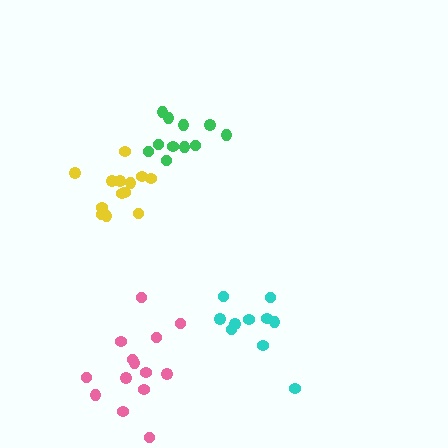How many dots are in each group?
Group 1: 10 dots, Group 2: 11 dots, Group 3: 14 dots, Group 4: 14 dots (49 total).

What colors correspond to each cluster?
The clusters are colored: cyan, green, pink, yellow.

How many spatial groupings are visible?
There are 4 spatial groupings.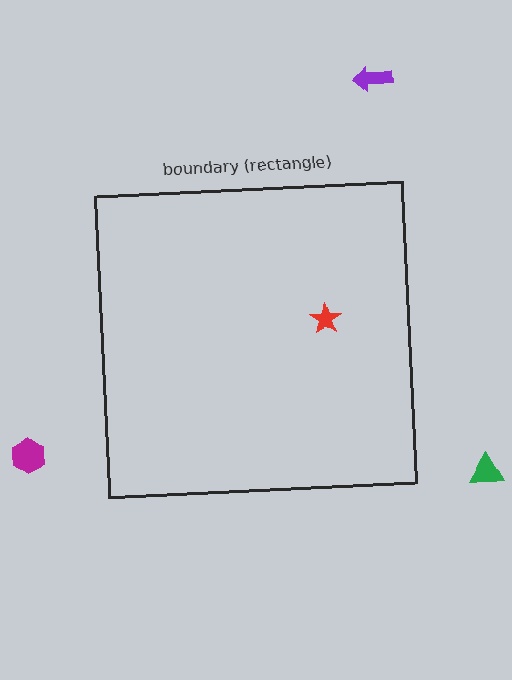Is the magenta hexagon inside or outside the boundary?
Outside.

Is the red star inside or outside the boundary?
Inside.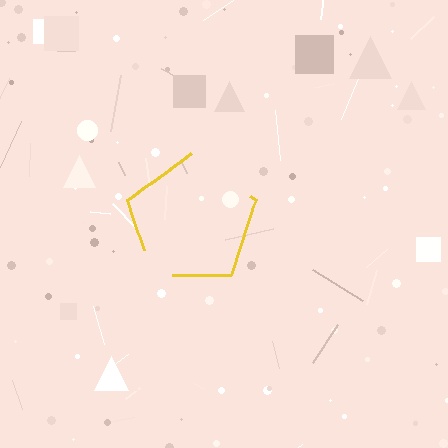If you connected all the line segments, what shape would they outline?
They would outline a pentagon.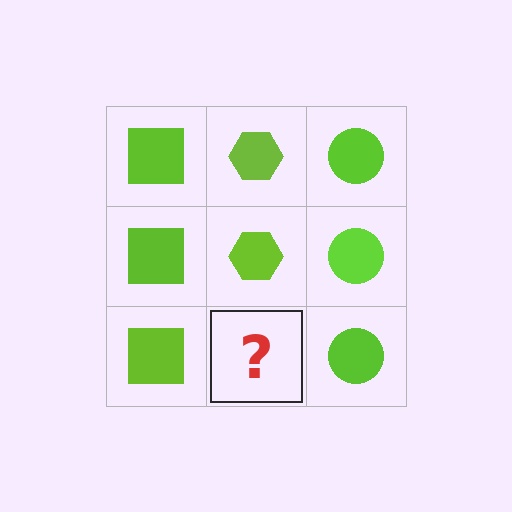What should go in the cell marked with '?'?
The missing cell should contain a lime hexagon.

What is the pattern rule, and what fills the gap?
The rule is that each column has a consistent shape. The gap should be filled with a lime hexagon.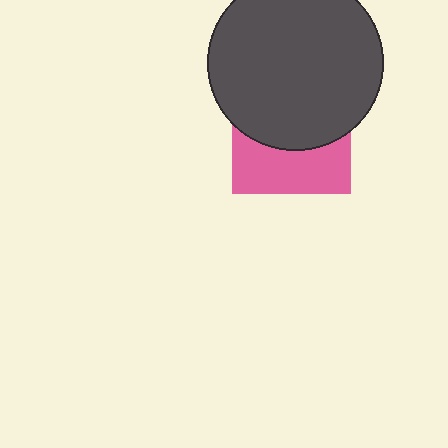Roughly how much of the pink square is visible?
A small part of it is visible (roughly 42%).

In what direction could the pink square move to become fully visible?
The pink square could move down. That would shift it out from behind the dark gray circle entirely.